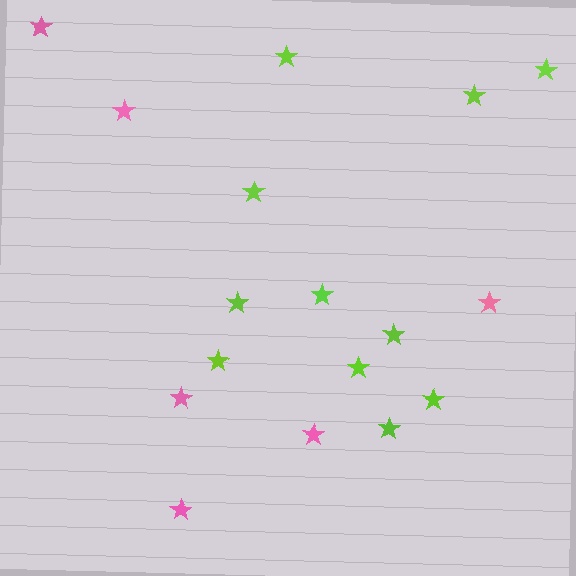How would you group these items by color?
There are 2 groups: one group of pink stars (6) and one group of lime stars (11).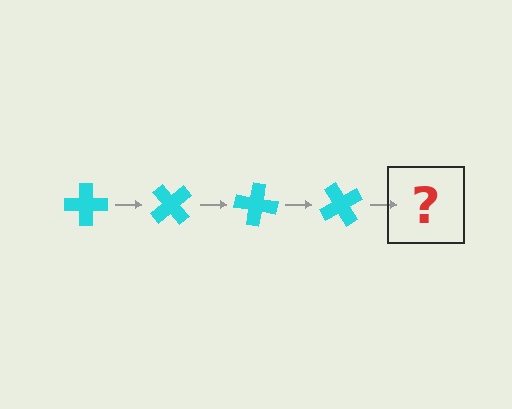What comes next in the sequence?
The next element should be a cyan cross rotated 200 degrees.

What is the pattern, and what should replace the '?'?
The pattern is that the cross rotates 50 degrees each step. The '?' should be a cyan cross rotated 200 degrees.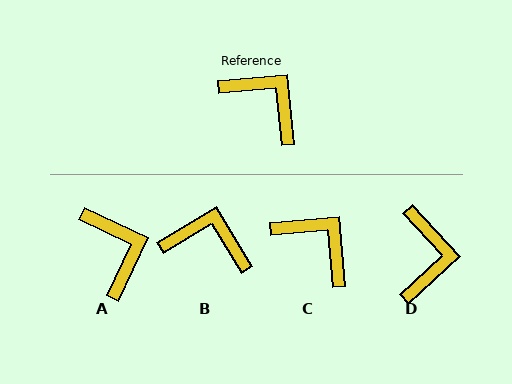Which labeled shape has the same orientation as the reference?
C.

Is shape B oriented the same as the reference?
No, it is off by about 26 degrees.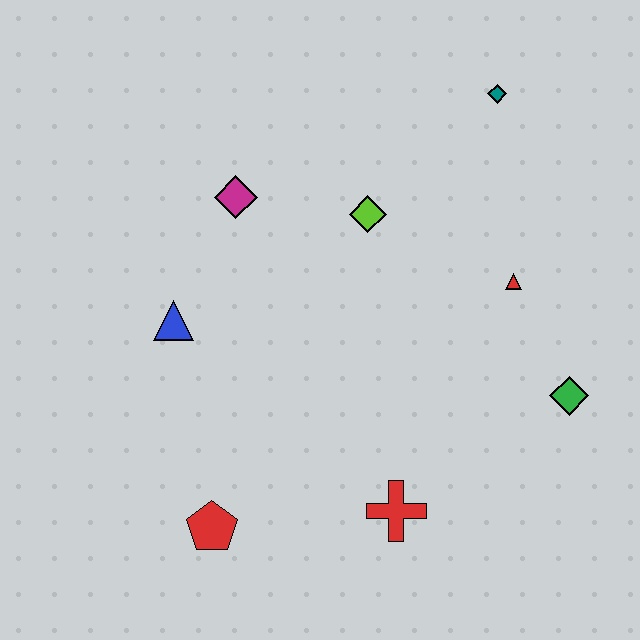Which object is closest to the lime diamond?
The magenta diamond is closest to the lime diamond.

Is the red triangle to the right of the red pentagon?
Yes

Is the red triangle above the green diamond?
Yes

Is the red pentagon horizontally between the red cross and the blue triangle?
Yes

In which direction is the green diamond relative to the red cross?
The green diamond is to the right of the red cross.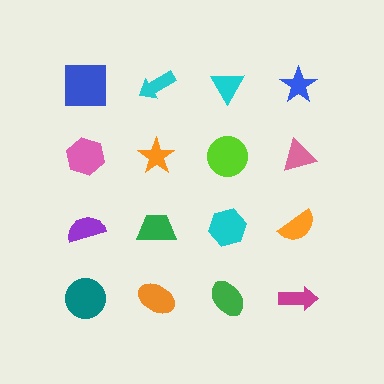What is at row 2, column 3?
A lime circle.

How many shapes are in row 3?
4 shapes.